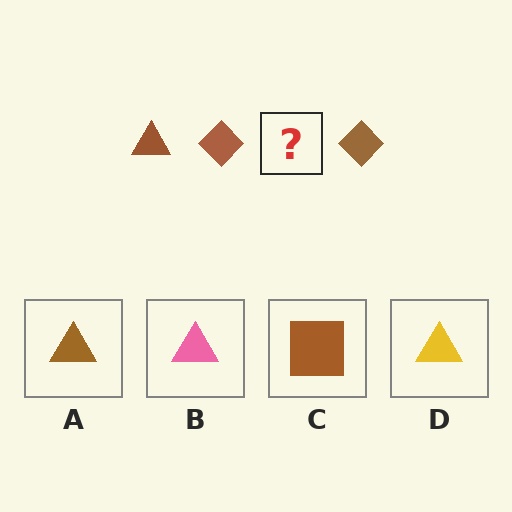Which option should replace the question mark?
Option A.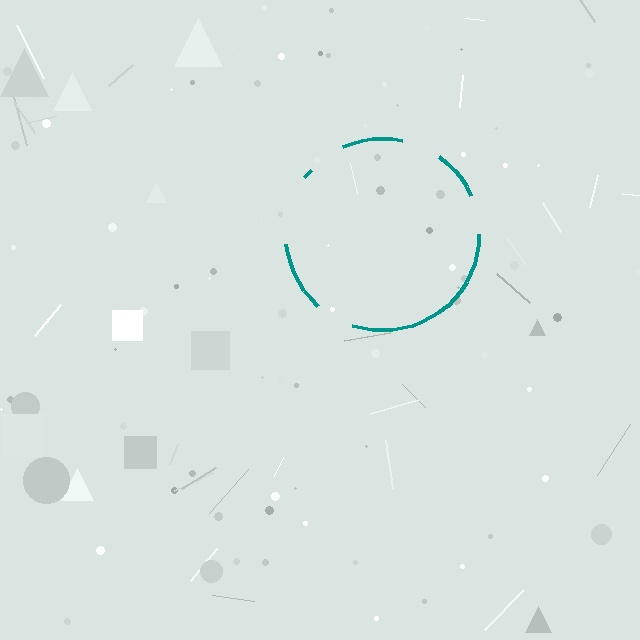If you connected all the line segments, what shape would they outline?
They would outline a circle.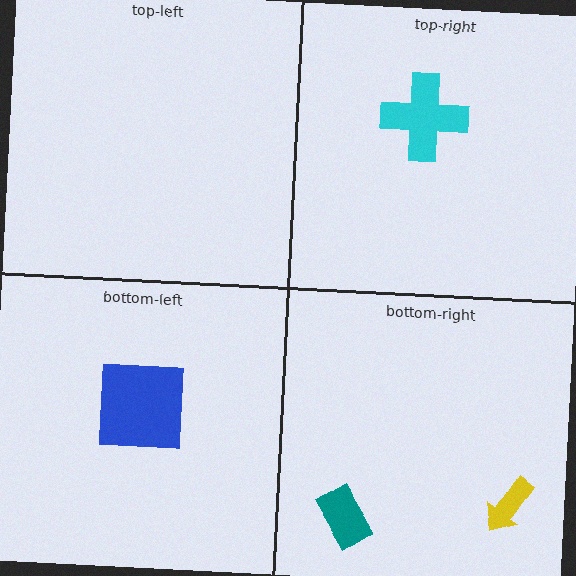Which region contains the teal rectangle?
The bottom-right region.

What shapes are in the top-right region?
The cyan cross.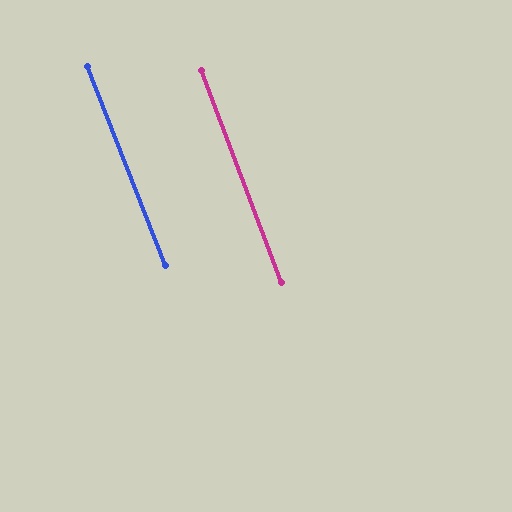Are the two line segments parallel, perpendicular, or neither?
Parallel — their directions differ by only 0.5°.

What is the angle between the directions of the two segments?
Approximately 1 degree.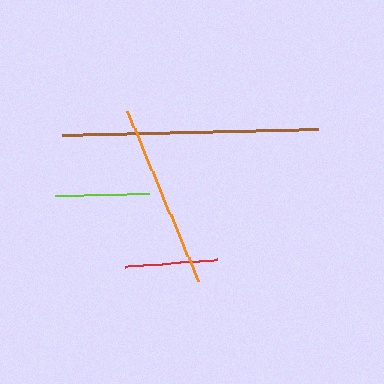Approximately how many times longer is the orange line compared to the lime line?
The orange line is approximately 1.9 times the length of the lime line.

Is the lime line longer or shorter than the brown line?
The brown line is longer than the lime line.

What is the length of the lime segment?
The lime segment is approximately 94 pixels long.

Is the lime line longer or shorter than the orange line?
The orange line is longer than the lime line.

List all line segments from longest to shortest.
From longest to shortest: brown, orange, lime, red.